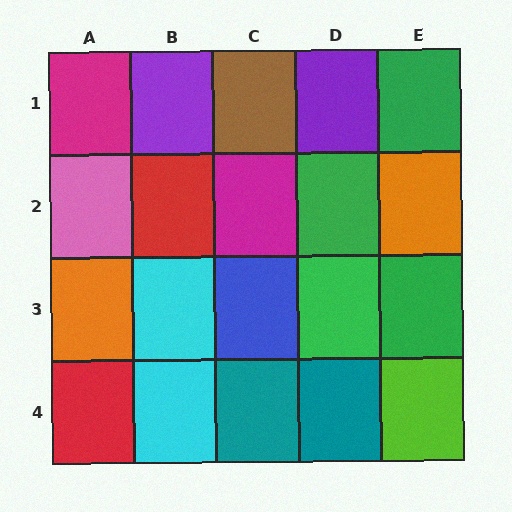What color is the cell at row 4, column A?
Red.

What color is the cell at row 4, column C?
Teal.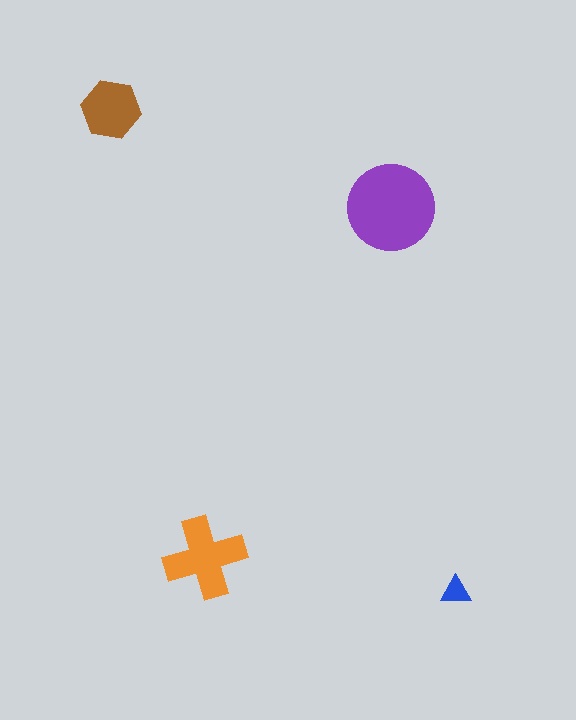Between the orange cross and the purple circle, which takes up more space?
The purple circle.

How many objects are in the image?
There are 4 objects in the image.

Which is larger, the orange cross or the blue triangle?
The orange cross.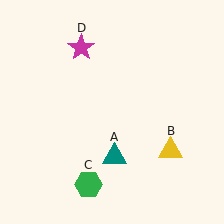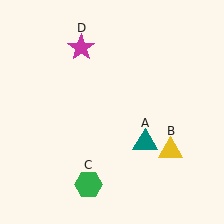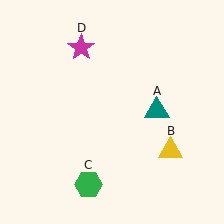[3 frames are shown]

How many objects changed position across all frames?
1 object changed position: teal triangle (object A).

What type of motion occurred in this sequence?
The teal triangle (object A) rotated counterclockwise around the center of the scene.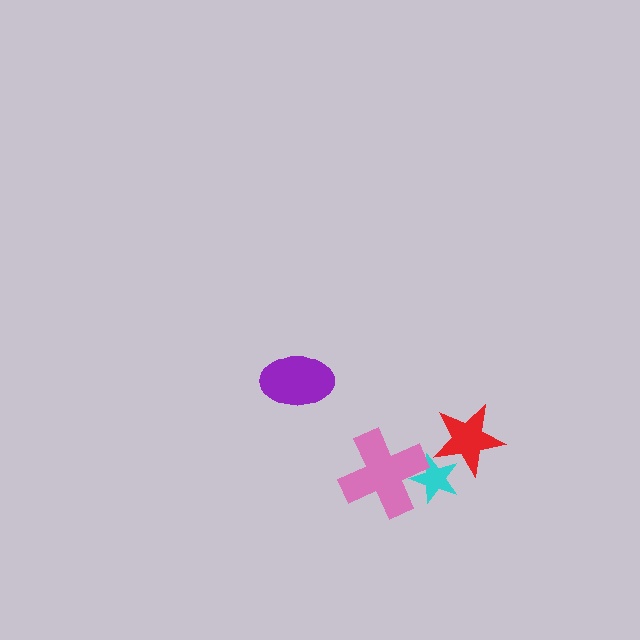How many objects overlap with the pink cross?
1 object overlaps with the pink cross.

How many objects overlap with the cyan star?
2 objects overlap with the cyan star.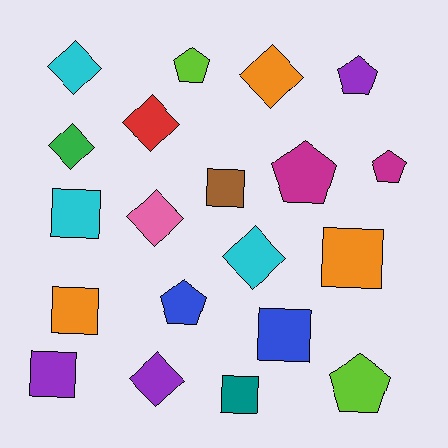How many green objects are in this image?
There is 1 green object.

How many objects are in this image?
There are 20 objects.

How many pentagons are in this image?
There are 6 pentagons.